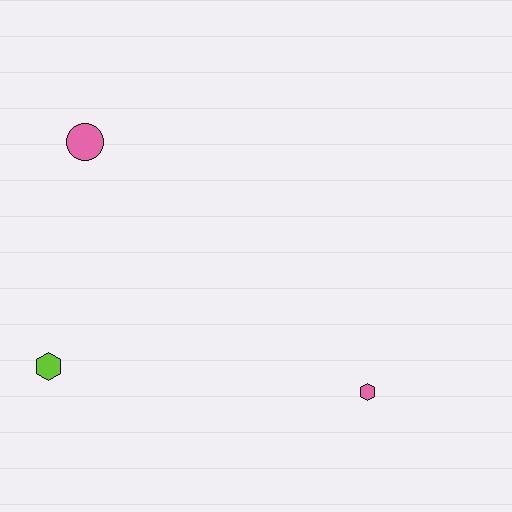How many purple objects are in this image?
There are no purple objects.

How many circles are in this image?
There is 1 circle.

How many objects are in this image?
There are 3 objects.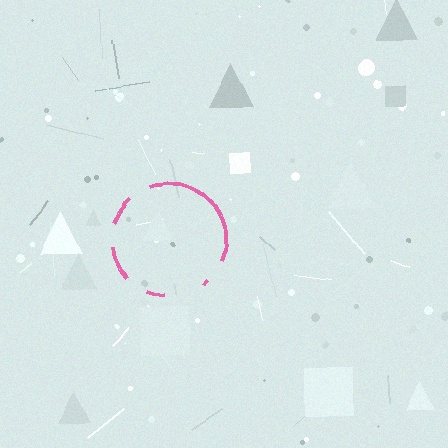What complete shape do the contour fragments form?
The contour fragments form a circle.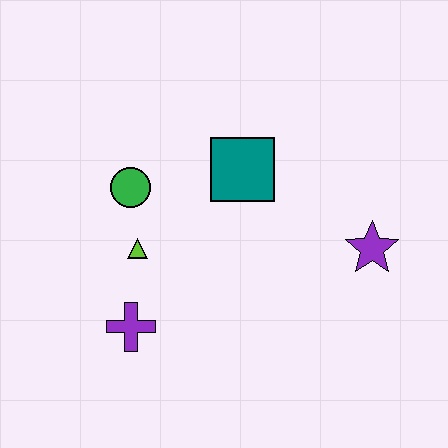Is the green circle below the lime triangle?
No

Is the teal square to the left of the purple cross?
No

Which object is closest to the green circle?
The lime triangle is closest to the green circle.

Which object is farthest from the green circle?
The purple star is farthest from the green circle.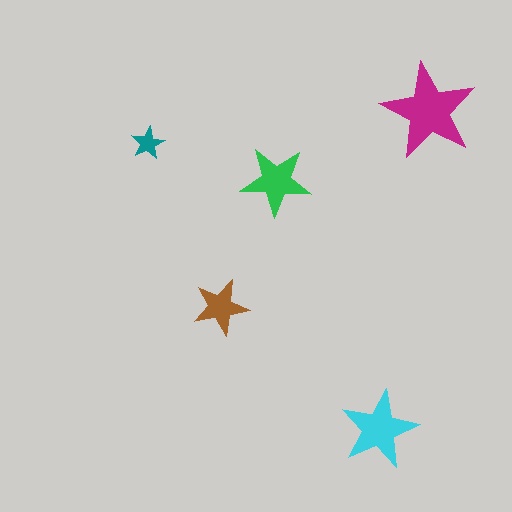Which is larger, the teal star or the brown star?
The brown one.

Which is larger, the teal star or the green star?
The green one.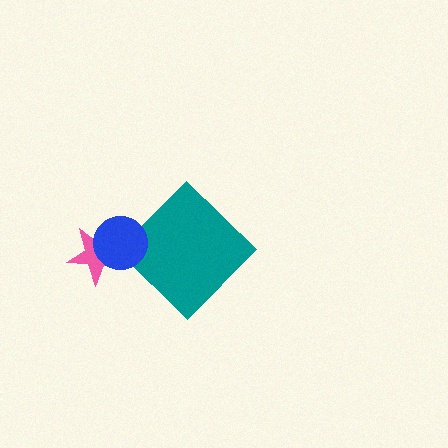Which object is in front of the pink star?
The blue circle is in front of the pink star.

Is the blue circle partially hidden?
No, no other shape covers it.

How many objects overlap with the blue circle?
2 objects overlap with the blue circle.